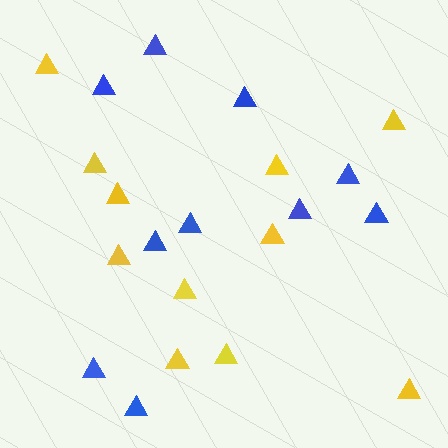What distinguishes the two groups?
There are 2 groups: one group of yellow triangles (11) and one group of blue triangles (10).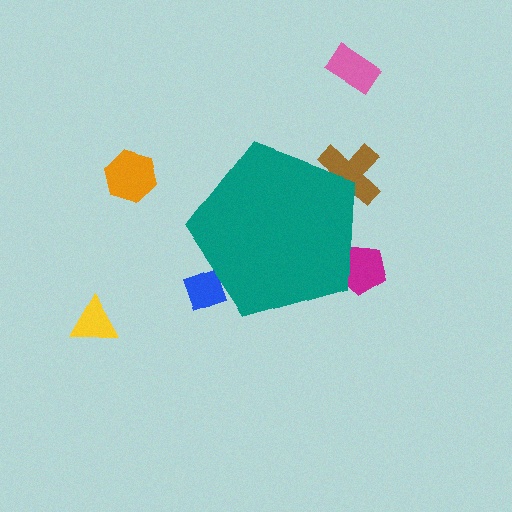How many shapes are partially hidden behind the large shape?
3 shapes are partially hidden.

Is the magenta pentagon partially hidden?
Yes, the magenta pentagon is partially hidden behind the teal pentagon.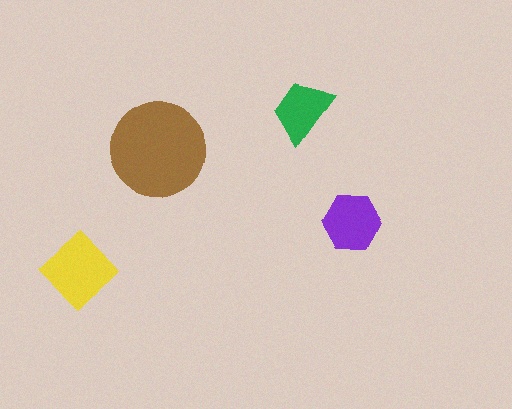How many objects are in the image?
There are 4 objects in the image.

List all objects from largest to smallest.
The brown circle, the yellow diamond, the purple hexagon, the green trapezoid.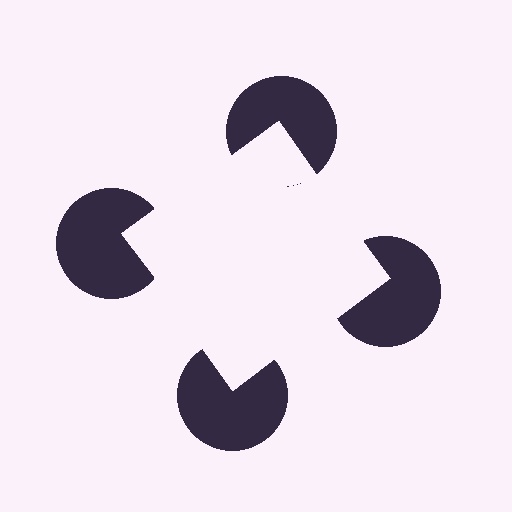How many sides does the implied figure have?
4 sides.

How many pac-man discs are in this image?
There are 4 — one at each vertex of the illusory square.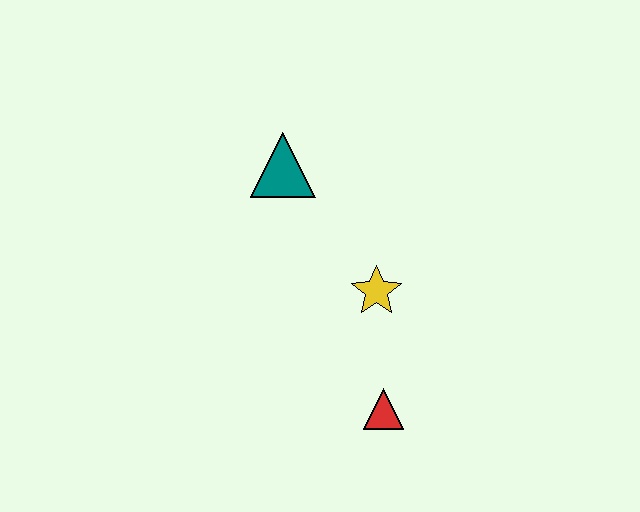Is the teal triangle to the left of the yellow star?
Yes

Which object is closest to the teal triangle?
The yellow star is closest to the teal triangle.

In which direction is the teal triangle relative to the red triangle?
The teal triangle is above the red triangle.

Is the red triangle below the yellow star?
Yes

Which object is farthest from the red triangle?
The teal triangle is farthest from the red triangle.